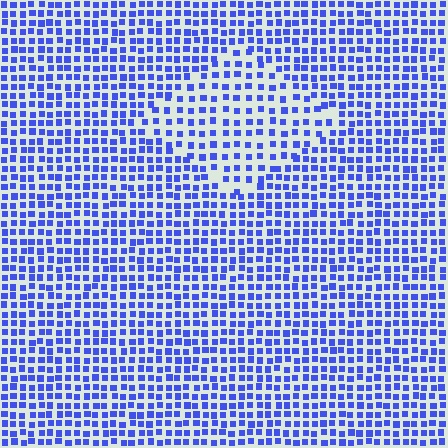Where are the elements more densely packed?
The elements are more densely packed outside the diamond boundary.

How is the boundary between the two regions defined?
The boundary is defined by a change in element density (approximately 1.6x ratio). All elements are the same color, size, and shape.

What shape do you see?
I see a diamond.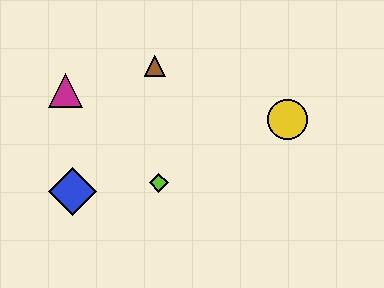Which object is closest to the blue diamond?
The lime diamond is closest to the blue diamond.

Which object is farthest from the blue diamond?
The yellow circle is farthest from the blue diamond.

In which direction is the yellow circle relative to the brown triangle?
The yellow circle is to the right of the brown triangle.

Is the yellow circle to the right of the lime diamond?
Yes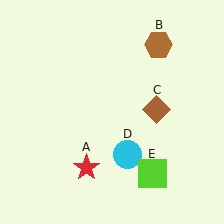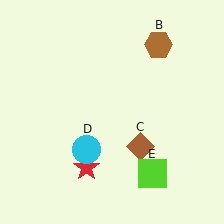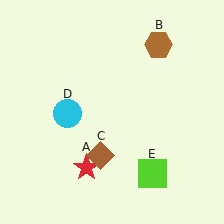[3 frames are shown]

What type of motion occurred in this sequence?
The brown diamond (object C), cyan circle (object D) rotated clockwise around the center of the scene.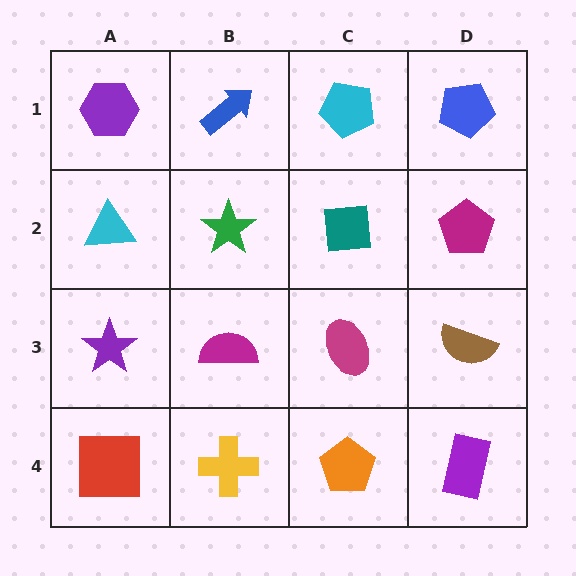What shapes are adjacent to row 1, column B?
A green star (row 2, column B), a purple hexagon (row 1, column A), a cyan pentagon (row 1, column C).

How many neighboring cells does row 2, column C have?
4.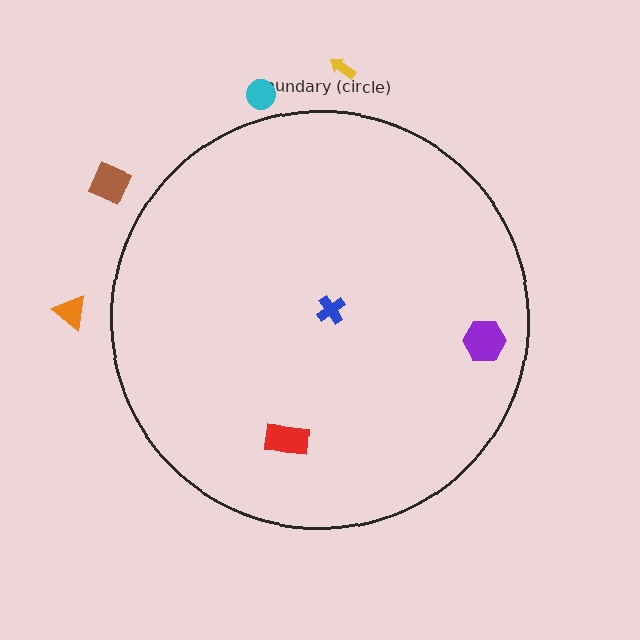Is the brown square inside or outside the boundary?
Outside.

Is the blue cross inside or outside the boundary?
Inside.